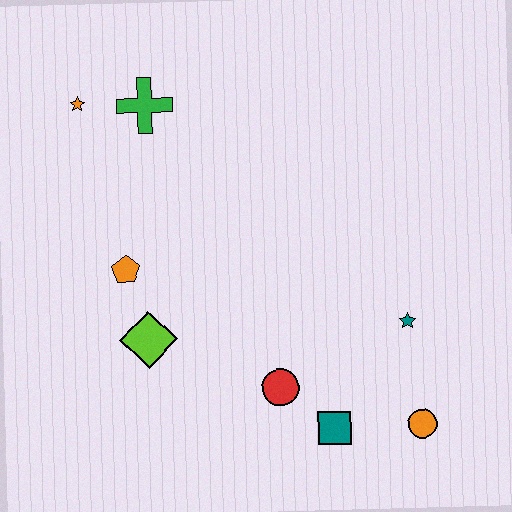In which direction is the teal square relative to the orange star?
The teal square is below the orange star.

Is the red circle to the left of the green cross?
No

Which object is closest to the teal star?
The orange circle is closest to the teal star.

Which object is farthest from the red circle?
The orange star is farthest from the red circle.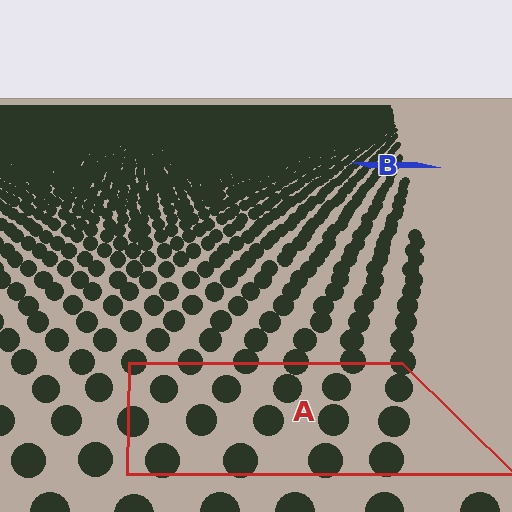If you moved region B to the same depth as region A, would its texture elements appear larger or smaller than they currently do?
They would appear larger. At a closer depth, the same texture elements are projected at a bigger on-screen size.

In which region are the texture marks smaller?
The texture marks are smaller in region B, because it is farther away.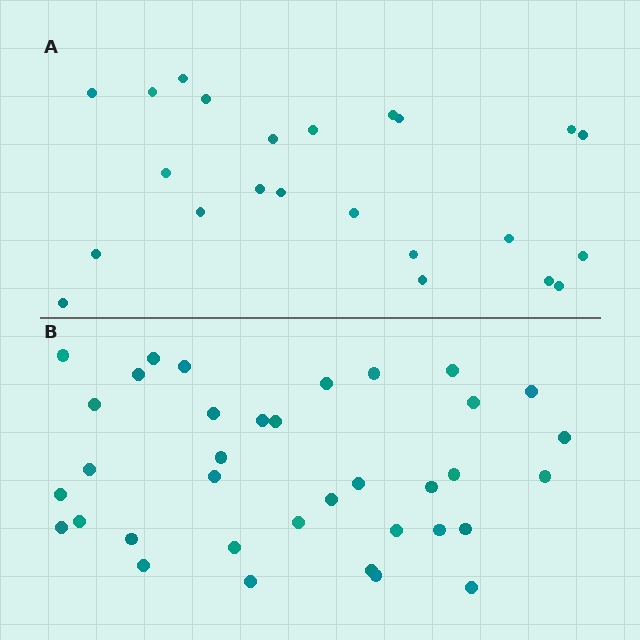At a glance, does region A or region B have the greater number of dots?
Region B (the bottom region) has more dots.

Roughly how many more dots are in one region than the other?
Region B has approximately 15 more dots than region A.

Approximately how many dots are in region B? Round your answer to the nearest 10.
About 40 dots. (The exact count is 36, which rounds to 40.)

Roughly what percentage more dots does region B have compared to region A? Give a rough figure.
About 55% more.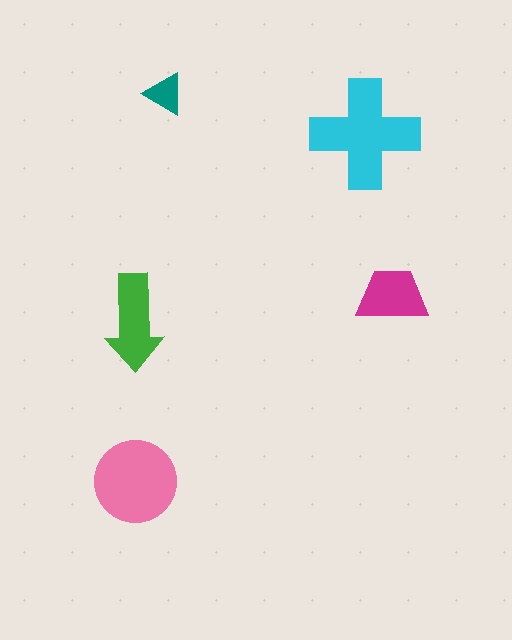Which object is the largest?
The cyan cross.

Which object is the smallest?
The teal triangle.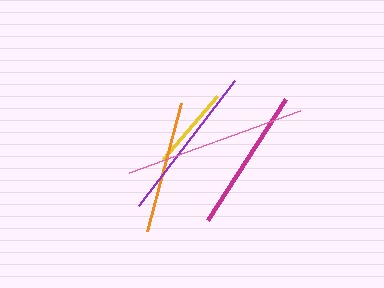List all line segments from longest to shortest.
From longest to shortest: pink, purple, magenta, orange, yellow.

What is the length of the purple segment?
The purple segment is approximately 157 pixels long.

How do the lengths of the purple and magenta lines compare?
The purple and magenta lines are approximately the same length.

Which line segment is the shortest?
The yellow line is the shortest at approximately 83 pixels.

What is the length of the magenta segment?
The magenta segment is approximately 144 pixels long.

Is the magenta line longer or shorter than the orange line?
The magenta line is longer than the orange line.